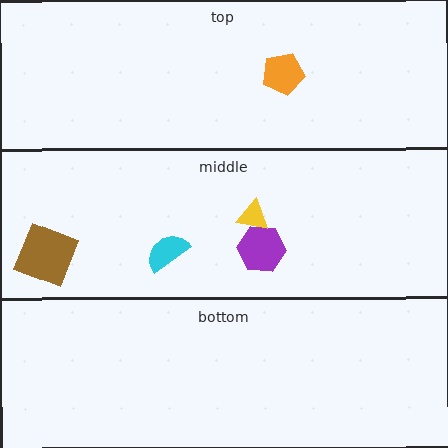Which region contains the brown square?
The middle region.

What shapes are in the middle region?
The brown square, the purple hexagon, the cyan semicircle, the yellow triangle.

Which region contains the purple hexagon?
The middle region.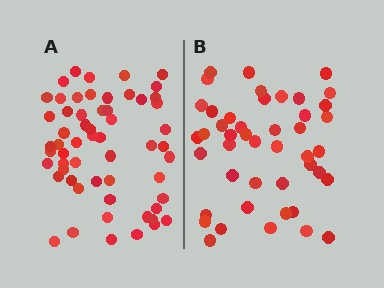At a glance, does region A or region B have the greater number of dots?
Region A (the left region) has more dots.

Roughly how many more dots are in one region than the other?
Region A has approximately 15 more dots than region B.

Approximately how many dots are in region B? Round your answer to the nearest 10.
About 40 dots. (The exact count is 45, which rounds to 40.)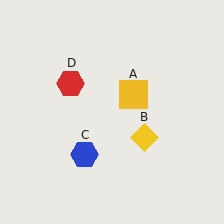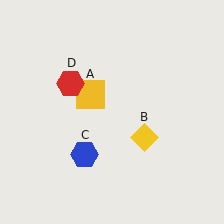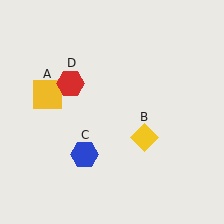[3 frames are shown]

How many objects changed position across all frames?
1 object changed position: yellow square (object A).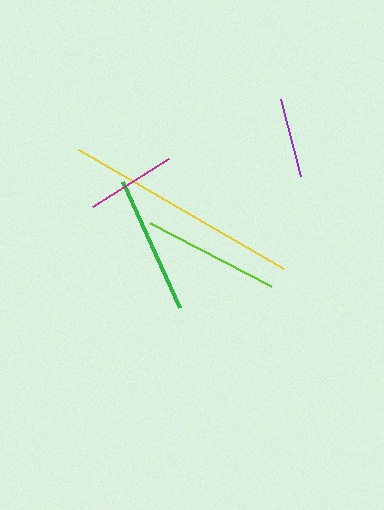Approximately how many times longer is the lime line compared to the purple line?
The lime line is approximately 1.7 times the length of the purple line.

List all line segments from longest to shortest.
From longest to shortest: yellow, green, lime, magenta, purple.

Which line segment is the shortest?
The purple line is the shortest at approximately 79 pixels.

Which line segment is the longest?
The yellow line is the longest at approximately 237 pixels.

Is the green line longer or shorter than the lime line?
The green line is longer than the lime line.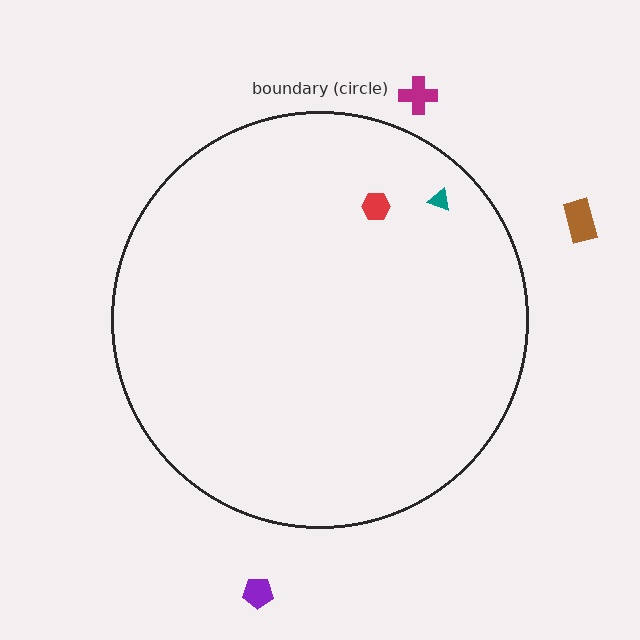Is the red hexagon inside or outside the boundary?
Inside.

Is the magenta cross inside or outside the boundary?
Outside.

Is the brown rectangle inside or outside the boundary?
Outside.